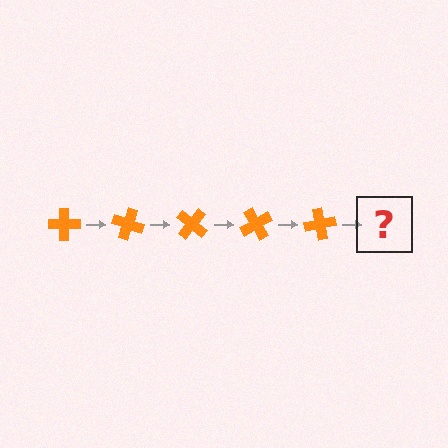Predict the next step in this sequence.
The next step is an orange cross rotated 100 degrees.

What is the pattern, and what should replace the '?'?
The pattern is that the cross rotates 20 degrees each step. The '?' should be an orange cross rotated 100 degrees.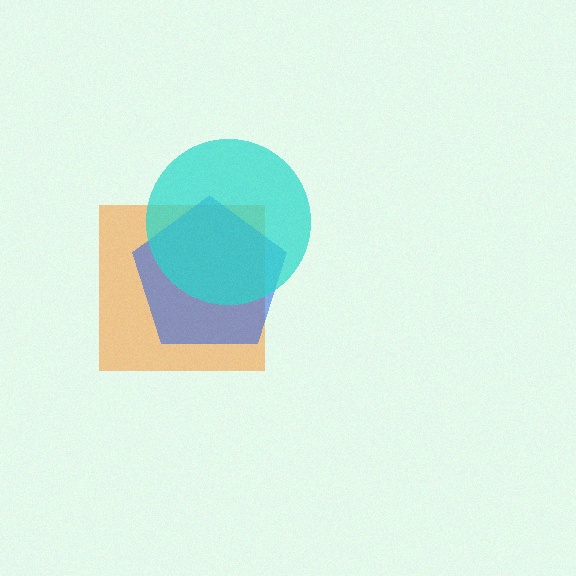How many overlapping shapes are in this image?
There are 3 overlapping shapes in the image.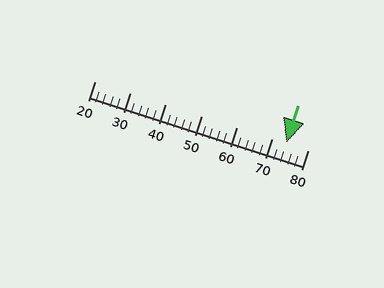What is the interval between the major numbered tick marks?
The major tick marks are spaced 10 units apart.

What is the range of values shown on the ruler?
The ruler shows values from 20 to 80.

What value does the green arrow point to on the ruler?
The green arrow points to approximately 74.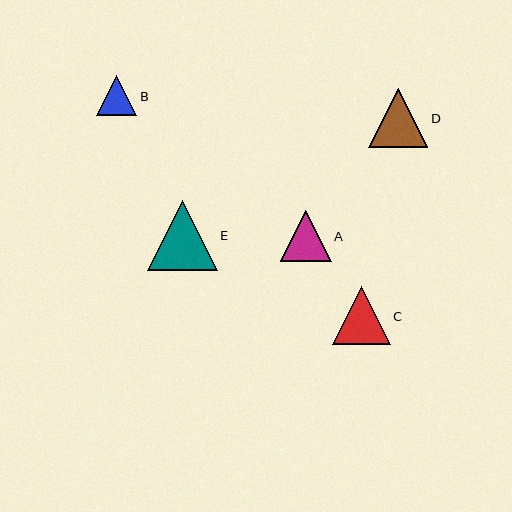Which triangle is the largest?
Triangle E is the largest with a size of approximately 69 pixels.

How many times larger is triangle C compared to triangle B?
Triangle C is approximately 1.4 times the size of triangle B.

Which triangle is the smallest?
Triangle B is the smallest with a size of approximately 40 pixels.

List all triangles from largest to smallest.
From largest to smallest: E, D, C, A, B.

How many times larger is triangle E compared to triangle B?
Triangle E is approximately 1.7 times the size of triangle B.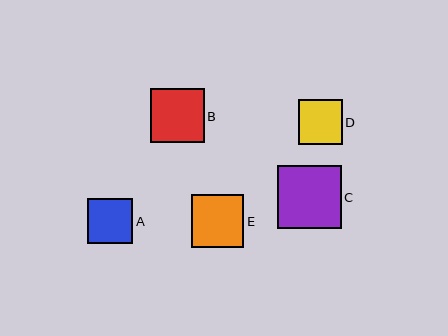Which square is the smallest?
Square D is the smallest with a size of approximately 44 pixels.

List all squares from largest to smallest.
From largest to smallest: C, B, E, A, D.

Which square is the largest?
Square C is the largest with a size of approximately 64 pixels.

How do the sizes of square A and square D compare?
Square A and square D are approximately the same size.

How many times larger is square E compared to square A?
Square E is approximately 1.2 times the size of square A.